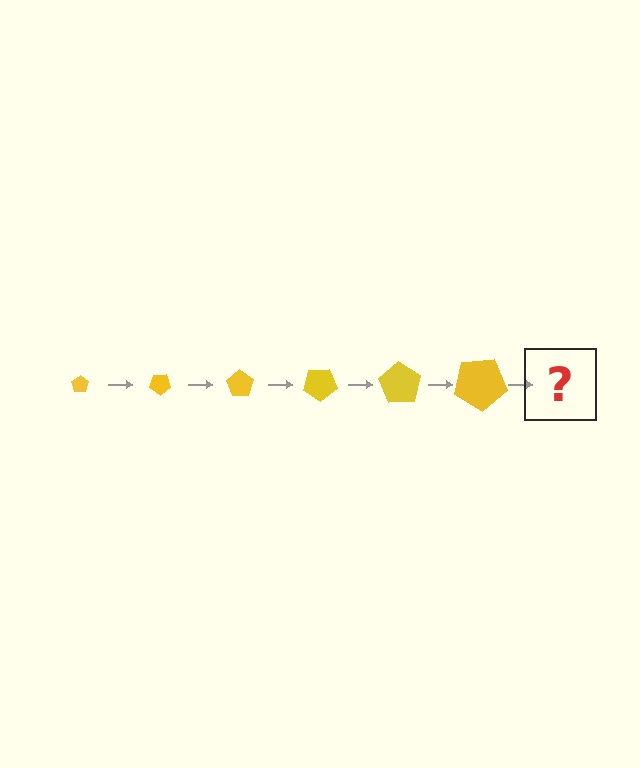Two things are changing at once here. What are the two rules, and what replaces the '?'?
The two rules are that the pentagon grows larger each step and it rotates 35 degrees each step. The '?' should be a pentagon, larger than the previous one and rotated 210 degrees from the start.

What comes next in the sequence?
The next element should be a pentagon, larger than the previous one and rotated 210 degrees from the start.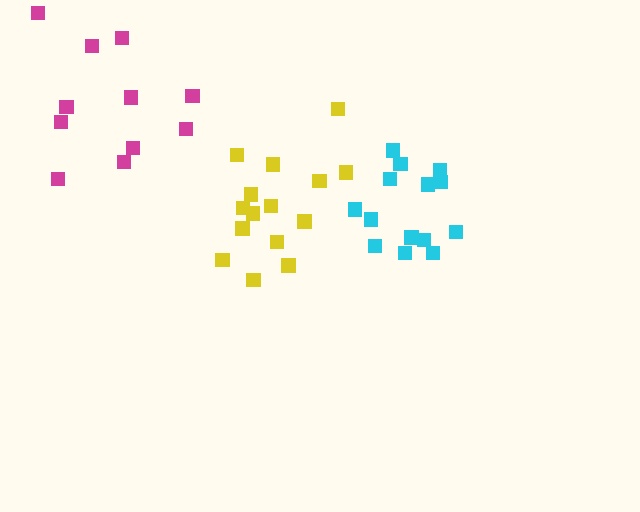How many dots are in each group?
Group 1: 14 dots, Group 2: 11 dots, Group 3: 15 dots (40 total).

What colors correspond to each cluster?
The clusters are colored: cyan, magenta, yellow.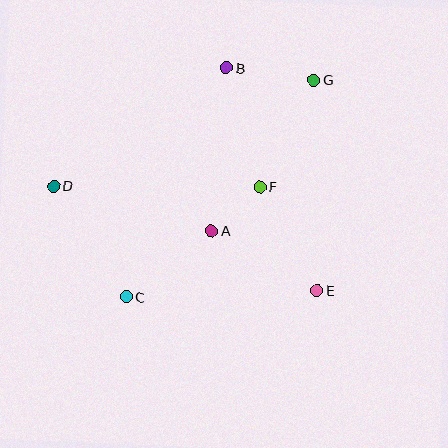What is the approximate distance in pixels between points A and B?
The distance between A and B is approximately 164 pixels.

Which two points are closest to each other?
Points A and F are closest to each other.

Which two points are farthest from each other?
Points C and G are farthest from each other.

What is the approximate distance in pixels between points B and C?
The distance between B and C is approximately 250 pixels.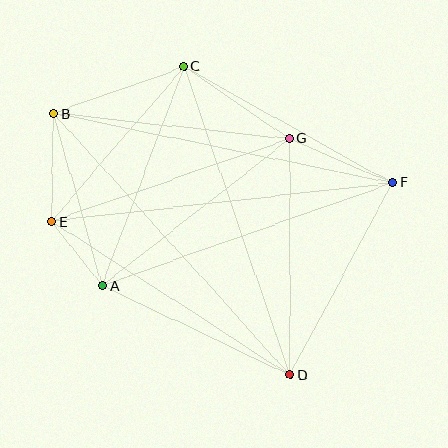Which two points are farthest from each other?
Points B and D are farthest from each other.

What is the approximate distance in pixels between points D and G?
The distance between D and G is approximately 237 pixels.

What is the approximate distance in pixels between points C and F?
The distance between C and F is approximately 238 pixels.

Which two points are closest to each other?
Points A and E are closest to each other.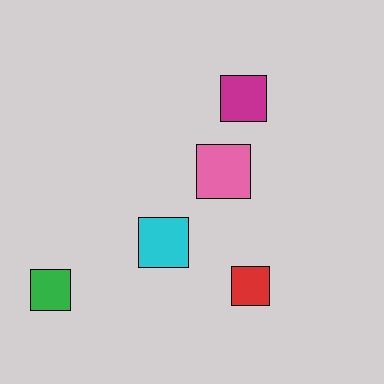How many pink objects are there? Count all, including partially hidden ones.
There is 1 pink object.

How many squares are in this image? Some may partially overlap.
There are 5 squares.